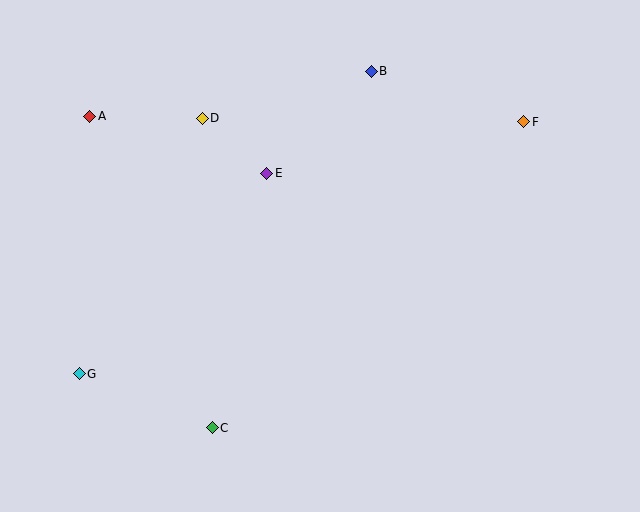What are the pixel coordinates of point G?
Point G is at (79, 374).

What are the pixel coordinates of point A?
Point A is at (90, 116).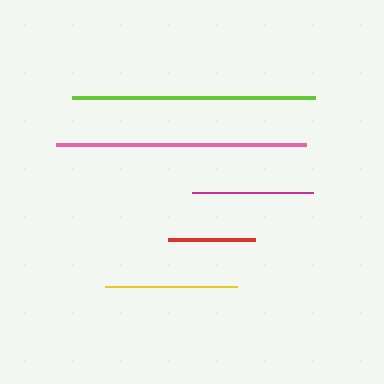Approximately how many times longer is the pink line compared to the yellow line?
The pink line is approximately 1.9 times the length of the yellow line.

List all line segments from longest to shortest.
From longest to shortest: pink, lime, yellow, magenta, red.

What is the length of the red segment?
The red segment is approximately 87 pixels long.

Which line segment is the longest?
The pink line is the longest at approximately 250 pixels.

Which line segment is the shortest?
The red line is the shortest at approximately 87 pixels.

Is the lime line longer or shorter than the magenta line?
The lime line is longer than the magenta line.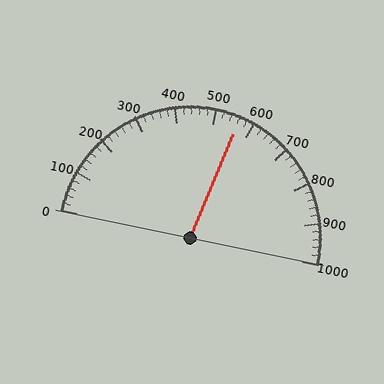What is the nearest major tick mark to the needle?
The nearest major tick mark is 600.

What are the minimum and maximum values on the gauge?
The gauge ranges from 0 to 1000.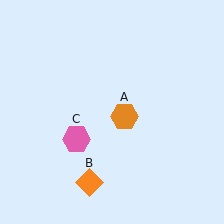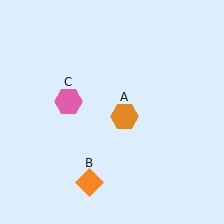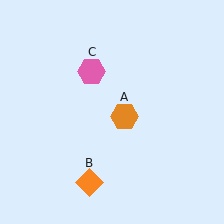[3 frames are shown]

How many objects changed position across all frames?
1 object changed position: pink hexagon (object C).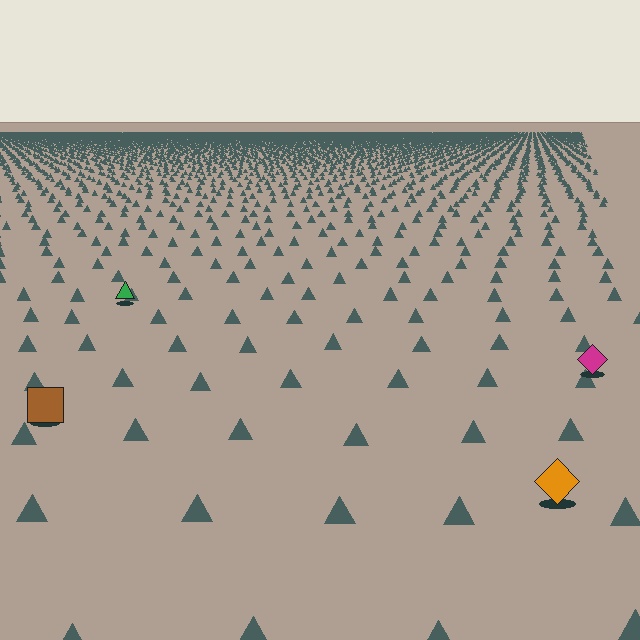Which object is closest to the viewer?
The orange diamond is closest. The texture marks near it are larger and more spread out.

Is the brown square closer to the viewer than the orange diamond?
No. The orange diamond is closer — you can tell from the texture gradient: the ground texture is coarser near it.